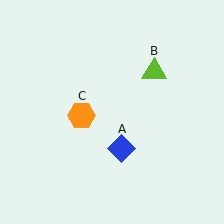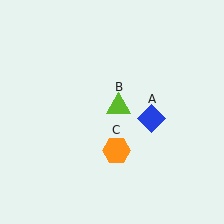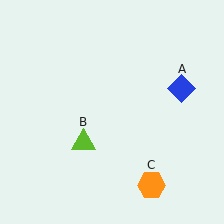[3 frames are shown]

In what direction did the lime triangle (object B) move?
The lime triangle (object B) moved down and to the left.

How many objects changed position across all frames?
3 objects changed position: blue diamond (object A), lime triangle (object B), orange hexagon (object C).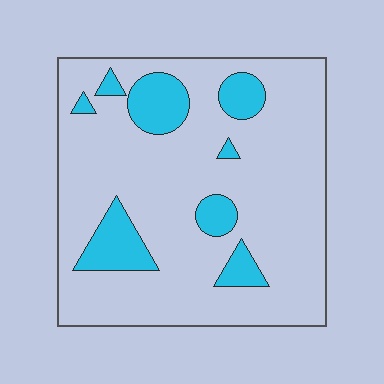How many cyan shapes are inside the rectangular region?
8.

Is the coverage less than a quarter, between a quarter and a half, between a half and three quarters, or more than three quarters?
Less than a quarter.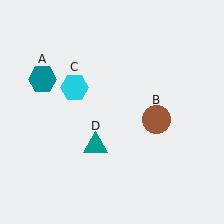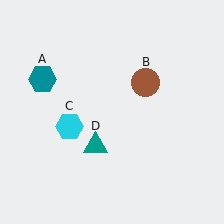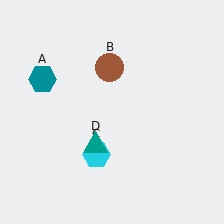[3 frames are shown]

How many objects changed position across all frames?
2 objects changed position: brown circle (object B), cyan hexagon (object C).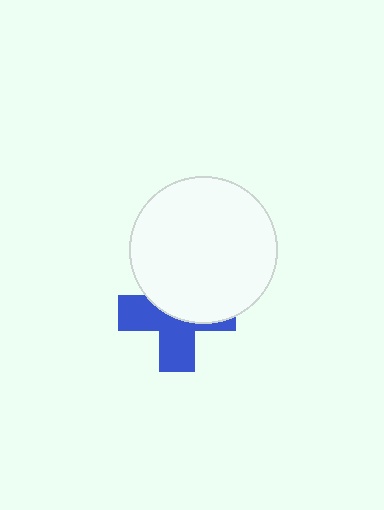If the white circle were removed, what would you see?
You would see the complete blue cross.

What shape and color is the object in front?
The object in front is a white circle.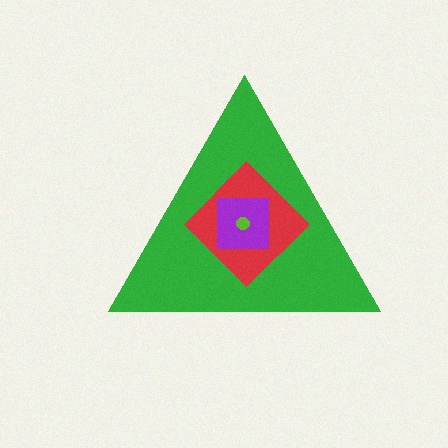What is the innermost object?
The lime circle.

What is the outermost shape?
The green triangle.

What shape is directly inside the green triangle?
The red diamond.